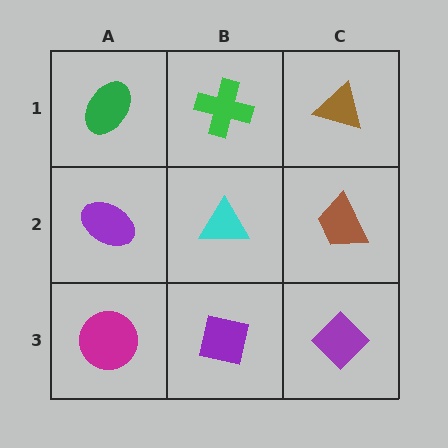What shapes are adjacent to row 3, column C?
A brown trapezoid (row 2, column C), a purple square (row 3, column B).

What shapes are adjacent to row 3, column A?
A purple ellipse (row 2, column A), a purple square (row 3, column B).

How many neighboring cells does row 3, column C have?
2.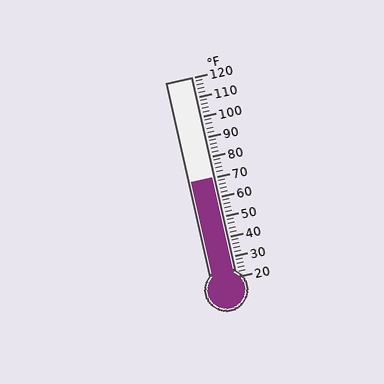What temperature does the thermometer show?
The thermometer shows approximately 70°F.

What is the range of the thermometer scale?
The thermometer scale ranges from 20°F to 120°F.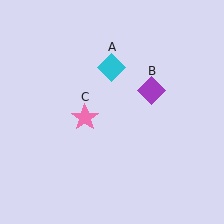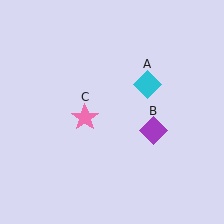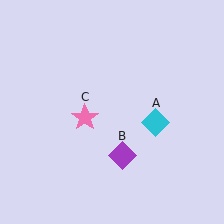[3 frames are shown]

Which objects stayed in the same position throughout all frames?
Pink star (object C) remained stationary.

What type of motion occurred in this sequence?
The cyan diamond (object A), purple diamond (object B) rotated clockwise around the center of the scene.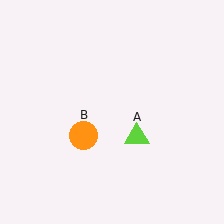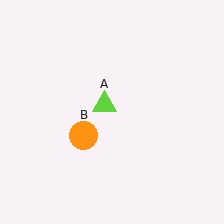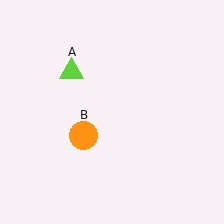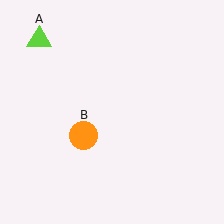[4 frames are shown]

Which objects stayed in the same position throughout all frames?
Orange circle (object B) remained stationary.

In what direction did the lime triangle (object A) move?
The lime triangle (object A) moved up and to the left.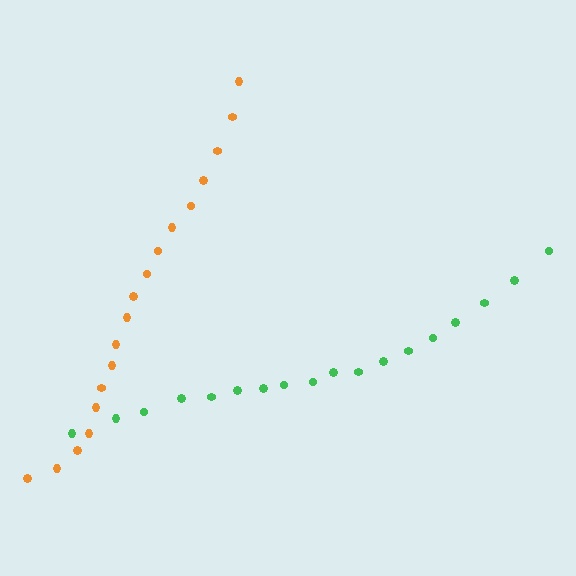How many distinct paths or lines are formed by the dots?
There are 2 distinct paths.